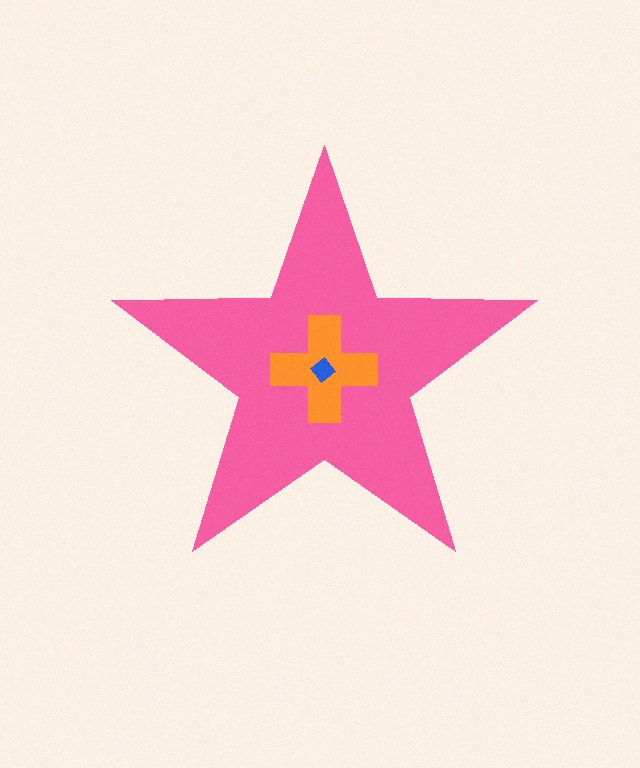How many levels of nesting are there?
3.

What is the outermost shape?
The pink star.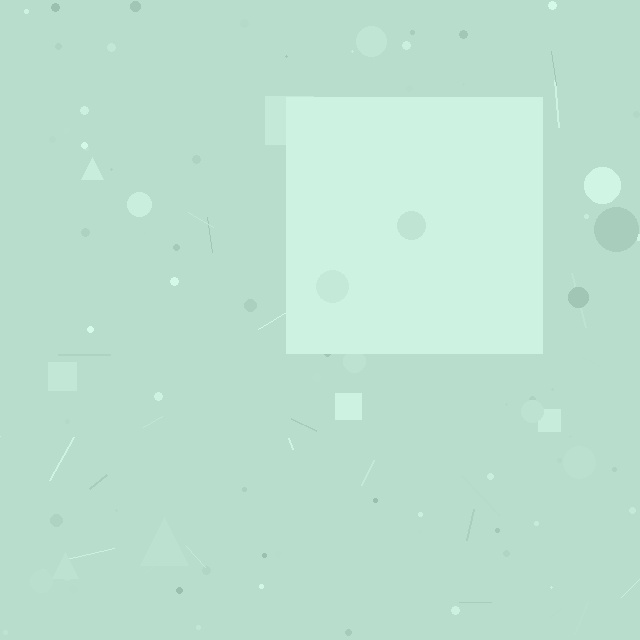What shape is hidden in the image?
A square is hidden in the image.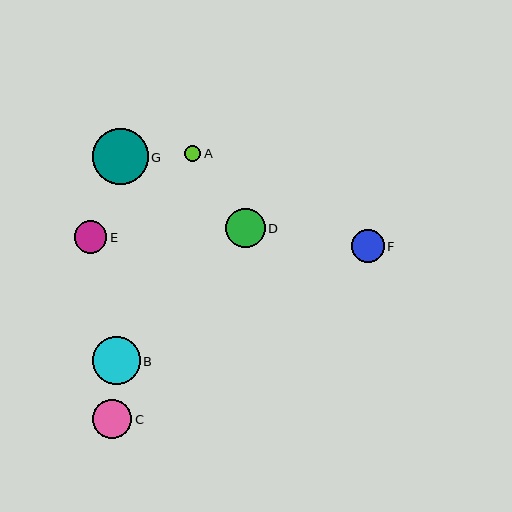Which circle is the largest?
Circle G is the largest with a size of approximately 56 pixels.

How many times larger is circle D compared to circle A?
Circle D is approximately 2.5 times the size of circle A.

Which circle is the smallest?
Circle A is the smallest with a size of approximately 16 pixels.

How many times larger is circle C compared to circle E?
Circle C is approximately 1.2 times the size of circle E.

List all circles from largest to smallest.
From largest to smallest: G, B, D, C, F, E, A.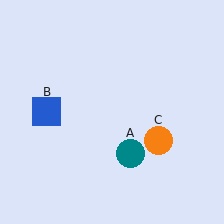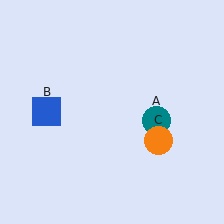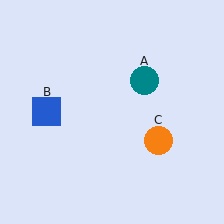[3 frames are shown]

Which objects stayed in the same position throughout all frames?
Blue square (object B) and orange circle (object C) remained stationary.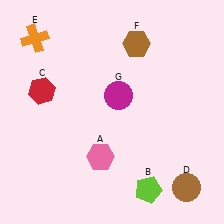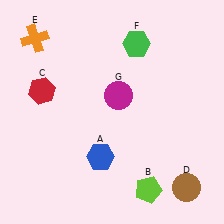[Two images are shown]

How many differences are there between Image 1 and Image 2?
There are 2 differences between the two images.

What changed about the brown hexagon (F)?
In Image 1, F is brown. In Image 2, it changed to green.